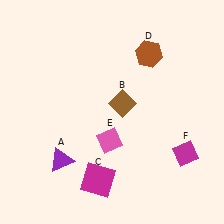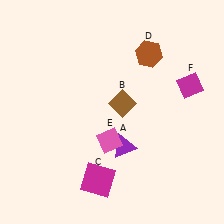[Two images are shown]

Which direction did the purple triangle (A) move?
The purple triangle (A) moved right.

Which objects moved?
The objects that moved are: the purple triangle (A), the magenta diamond (F).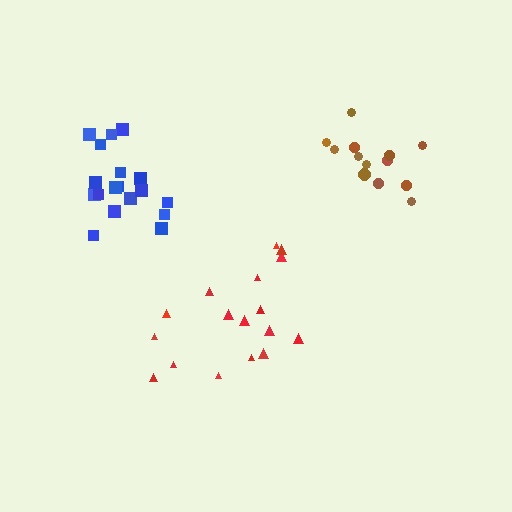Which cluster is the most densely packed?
Blue.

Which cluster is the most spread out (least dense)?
Red.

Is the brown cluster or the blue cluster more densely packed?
Blue.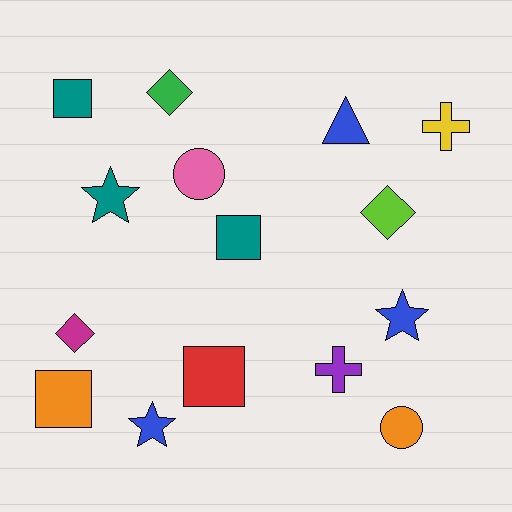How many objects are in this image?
There are 15 objects.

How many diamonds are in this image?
There are 3 diamonds.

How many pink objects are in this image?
There is 1 pink object.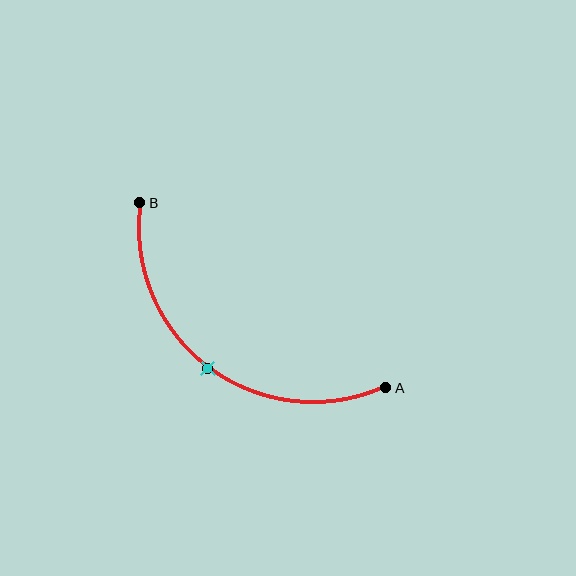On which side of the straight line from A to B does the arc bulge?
The arc bulges below and to the left of the straight line connecting A and B.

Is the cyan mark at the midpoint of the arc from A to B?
Yes. The cyan mark lies on the arc at equal arc-length from both A and B — it is the arc midpoint.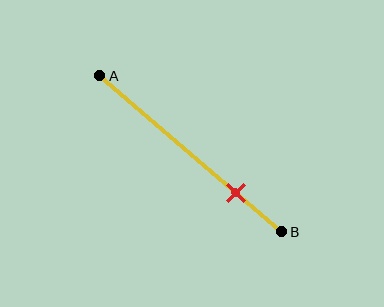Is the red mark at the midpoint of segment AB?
No, the mark is at about 75% from A, not at the 50% midpoint.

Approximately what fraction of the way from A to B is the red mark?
The red mark is approximately 75% of the way from A to B.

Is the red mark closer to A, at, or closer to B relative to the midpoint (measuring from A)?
The red mark is closer to point B than the midpoint of segment AB.